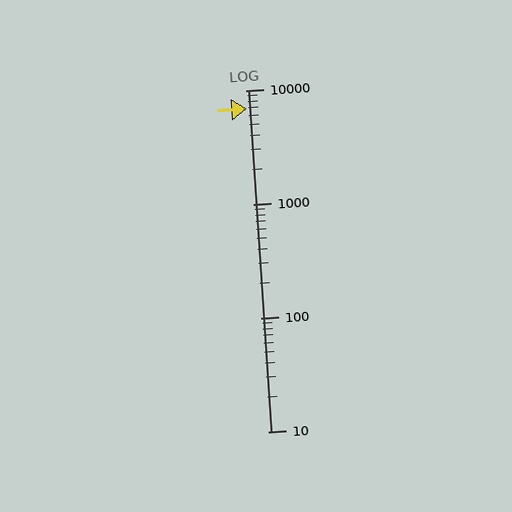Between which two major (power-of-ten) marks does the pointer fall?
The pointer is between 1000 and 10000.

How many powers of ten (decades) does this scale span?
The scale spans 3 decades, from 10 to 10000.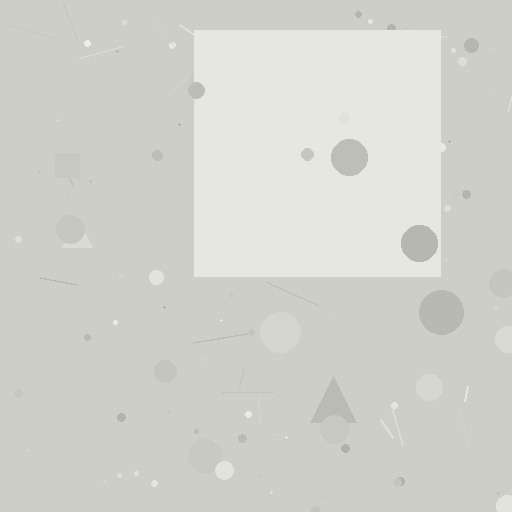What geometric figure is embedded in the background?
A square is embedded in the background.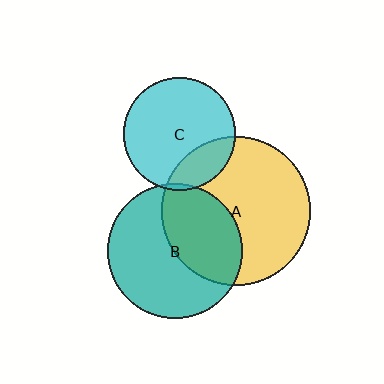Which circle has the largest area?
Circle A (yellow).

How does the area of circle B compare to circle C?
Approximately 1.4 times.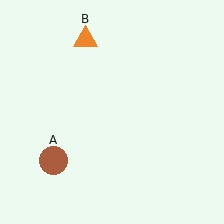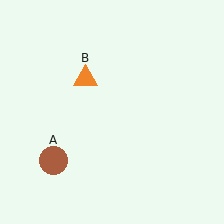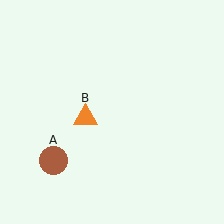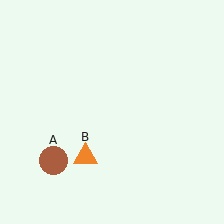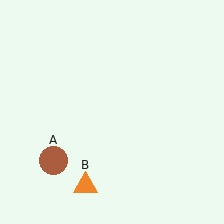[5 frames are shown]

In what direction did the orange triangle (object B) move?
The orange triangle (object B) moved down.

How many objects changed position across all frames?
1 object changed position: orange triangle (object B).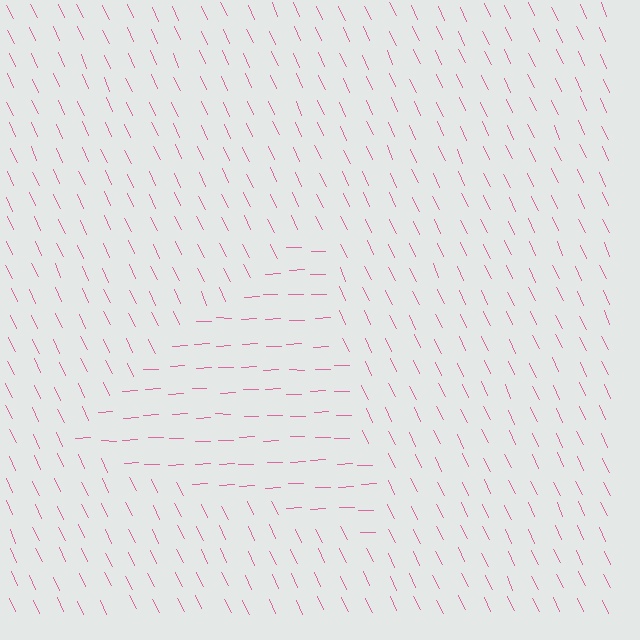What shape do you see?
I see a triangle.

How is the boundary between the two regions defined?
The boundary is defined purely by a change in line orientation (approximately 66 degrees difference). All lines are the same color and thickness.